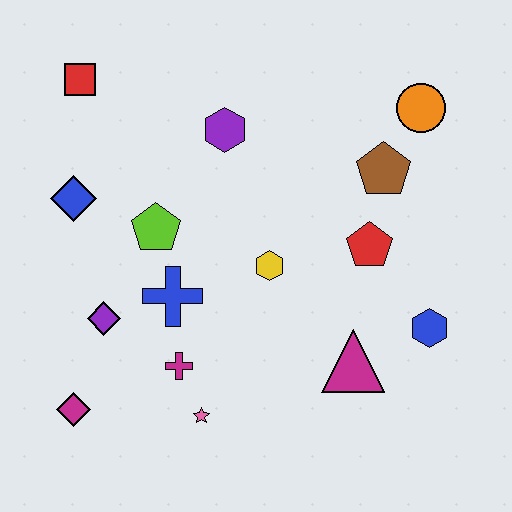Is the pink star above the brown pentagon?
No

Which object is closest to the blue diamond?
The lime pentagon is closest to the blue diamond.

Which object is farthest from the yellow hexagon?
The red square is farthest from the yellow hexagon.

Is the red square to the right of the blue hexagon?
No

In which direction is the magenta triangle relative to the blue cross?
The magenta triangle is to the right of the blue cross.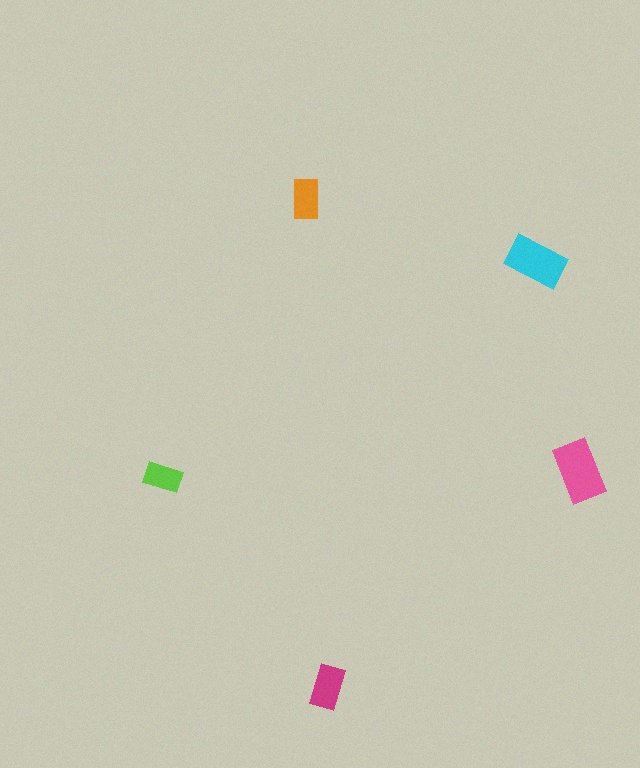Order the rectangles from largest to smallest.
the pink one, the cyan one, the magenta one, the orange one, the lime one.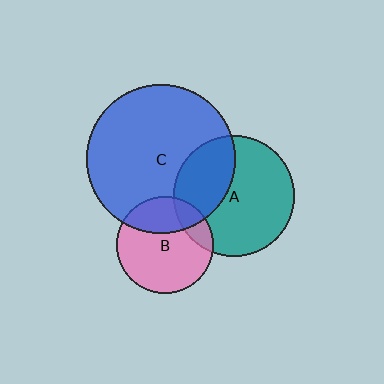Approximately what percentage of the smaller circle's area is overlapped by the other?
Approximately 15%.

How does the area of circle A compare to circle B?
Approximately 1.6 times.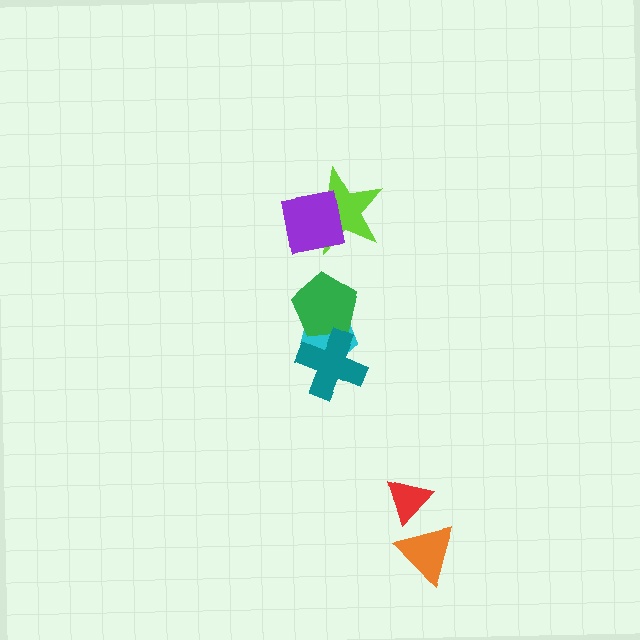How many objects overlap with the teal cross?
2 objects overlap with the teal cross.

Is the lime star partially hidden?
Yes, it is partially covered by another shape.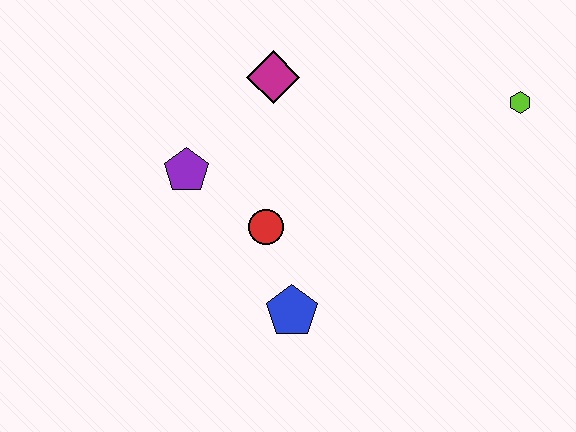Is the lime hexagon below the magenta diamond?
Yes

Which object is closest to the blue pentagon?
The red circle is closest to the blue pentagon.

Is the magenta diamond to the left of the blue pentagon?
Yes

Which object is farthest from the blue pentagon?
The lime hexagon is farthest from the blue pentagon.